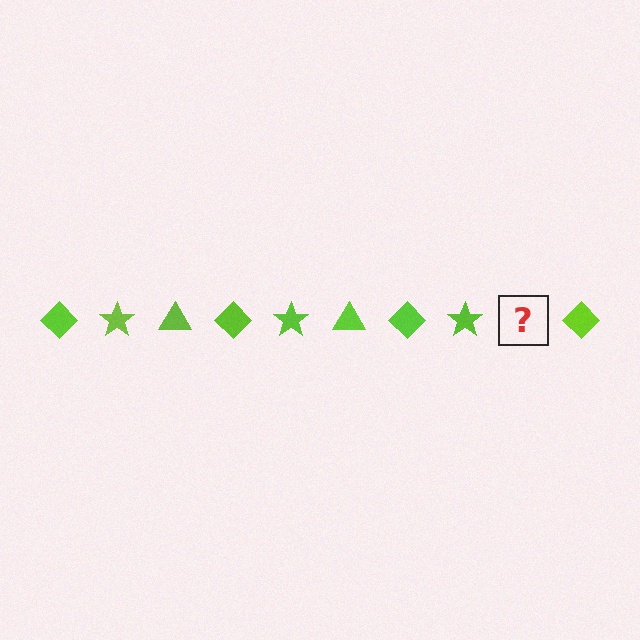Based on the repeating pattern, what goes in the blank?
The blank should be a lime triangle.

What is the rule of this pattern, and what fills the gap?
The rule is that the pattern cycles through diamond, star, triangle shapes in lime. The gap should be filled with a lime triangle.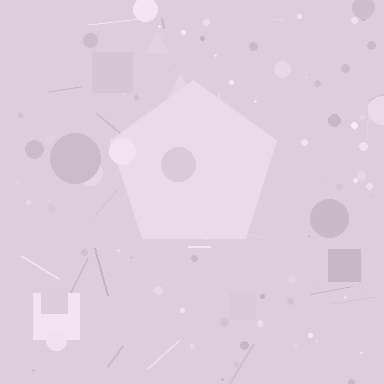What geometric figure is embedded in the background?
A pentagon is embedded in the background.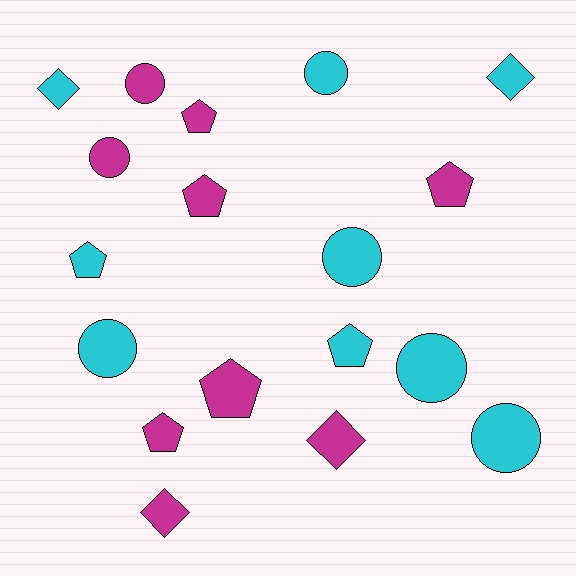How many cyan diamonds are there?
There are 2 cyan diamonds.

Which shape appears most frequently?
Pentagon, with 7 objects.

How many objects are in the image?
There are 18 objects.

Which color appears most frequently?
Magenta, with 9 objects.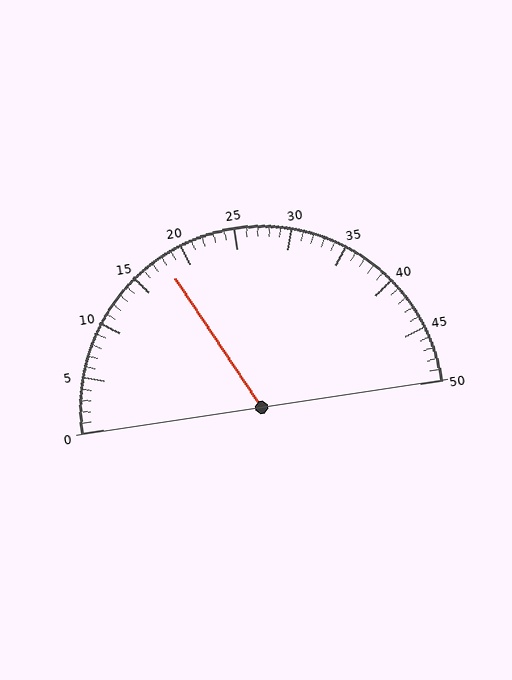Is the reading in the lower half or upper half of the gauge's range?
The reading is in the lower half of the range (0 to 50).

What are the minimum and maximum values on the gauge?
The gauge ranges from 0 to 50.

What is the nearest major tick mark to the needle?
The nearest major tick mark is 20.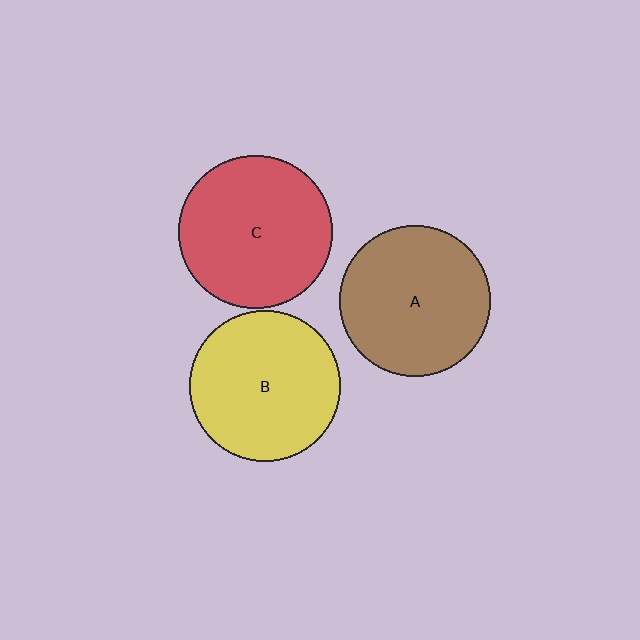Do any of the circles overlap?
No, none of the circles overlap.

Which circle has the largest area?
Circle C (red).